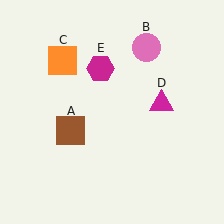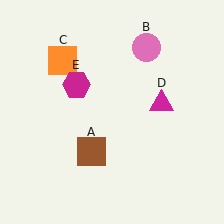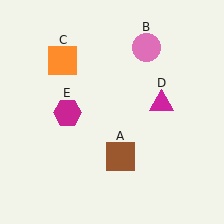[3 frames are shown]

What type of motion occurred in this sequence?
The brown square (object A), magenta hexagon (object E) rotated counterclockwise around the center of the scene.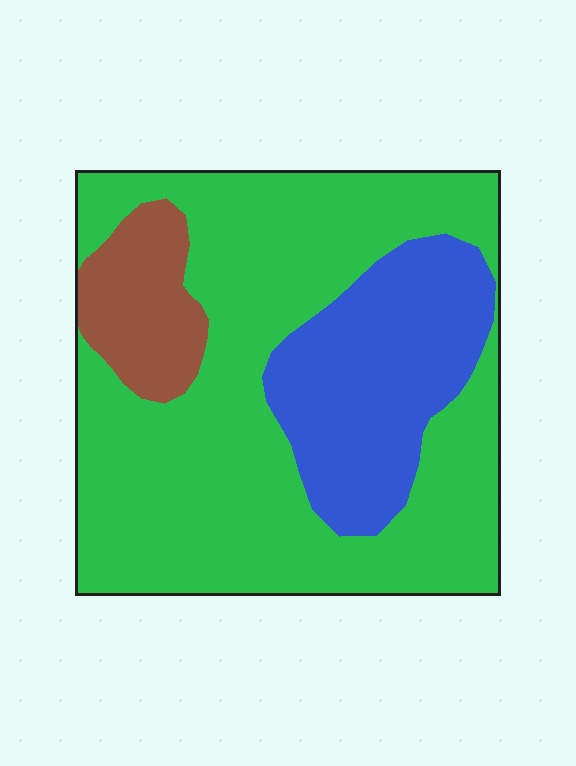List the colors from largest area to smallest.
From largest to smallest: green, blue, brown.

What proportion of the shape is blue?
Blue takes up about one quarter (1/4) of the shape.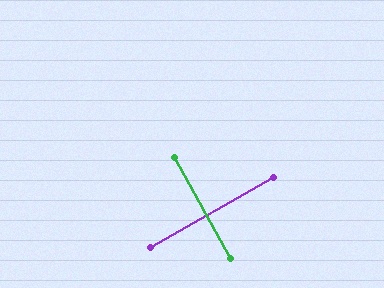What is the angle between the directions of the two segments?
Approximately 89 degrees.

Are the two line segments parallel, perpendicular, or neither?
Perpendicular — they meet at approximately 89°.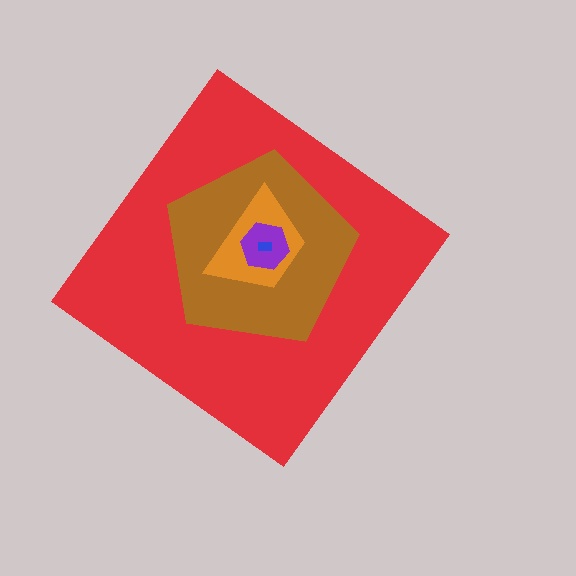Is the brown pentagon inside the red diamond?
Yes.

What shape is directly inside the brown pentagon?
The orange trapezoid.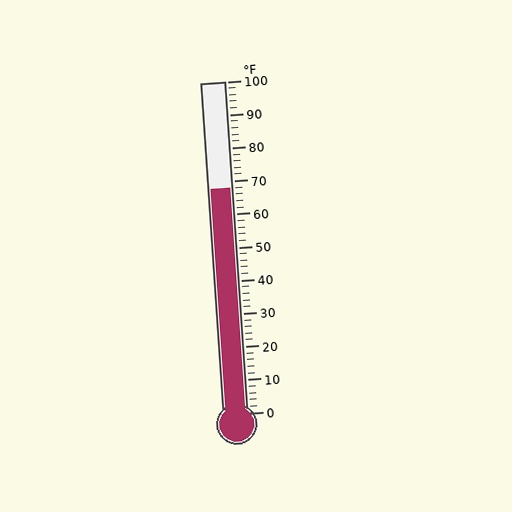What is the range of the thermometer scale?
The thermometer scale ranges from 0°F to 100°F.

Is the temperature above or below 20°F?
The temperature is above 20°F.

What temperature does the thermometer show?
The thermometer shows approximately 68°F.